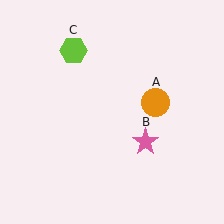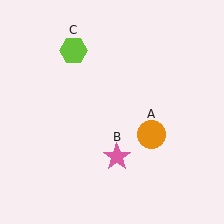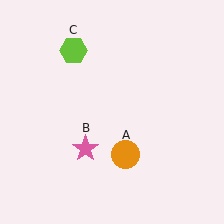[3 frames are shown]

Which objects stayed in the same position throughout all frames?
Lime hexagon (object C) remained stationary.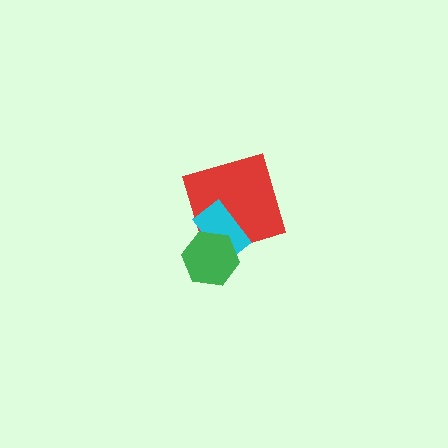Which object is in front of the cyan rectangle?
The green hexagon is in front of the cyan rectangle.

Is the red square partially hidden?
Yes, it is partially covered by another shape.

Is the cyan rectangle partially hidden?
Yes, it is partially covered by another shape.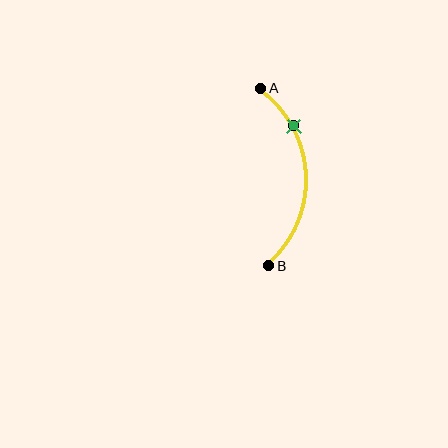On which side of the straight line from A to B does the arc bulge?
The arc bulges to the right of the straight line connecting A and B.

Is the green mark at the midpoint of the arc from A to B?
No. The green mark lies on the arc but is closer to endpoint A. The arc midpoint would be at the point on the curve equidistant along the arc from both A and B.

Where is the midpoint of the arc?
The arc midpoint is the point on the curve farthest from the straight line joining A and B. It sits to the right of that line.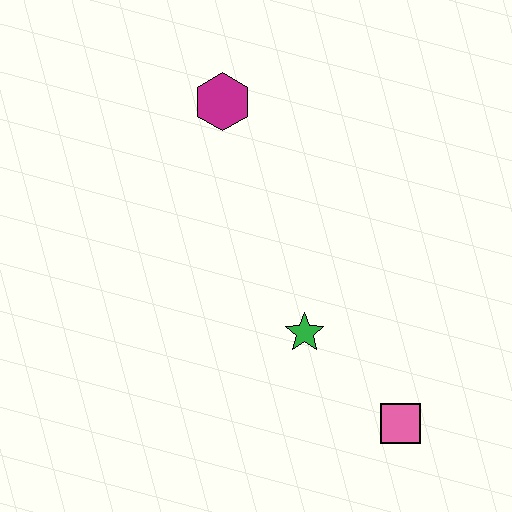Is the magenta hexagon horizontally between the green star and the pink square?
No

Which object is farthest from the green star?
The magenta hexagon is farthest from the green star.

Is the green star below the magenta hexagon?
Yes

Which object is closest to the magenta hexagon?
The green star is closest to the magenta hexagon.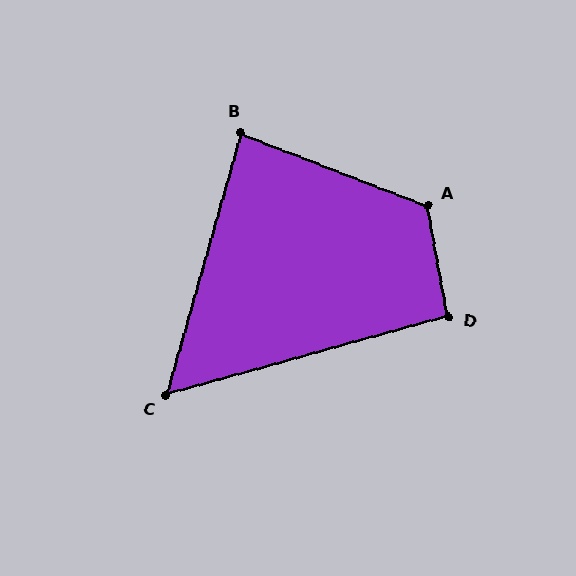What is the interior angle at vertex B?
Approximately 85 degrees (acute).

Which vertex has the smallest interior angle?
C, at approximately 59 degrees.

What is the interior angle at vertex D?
Approximately 95 degrees (obtuse).